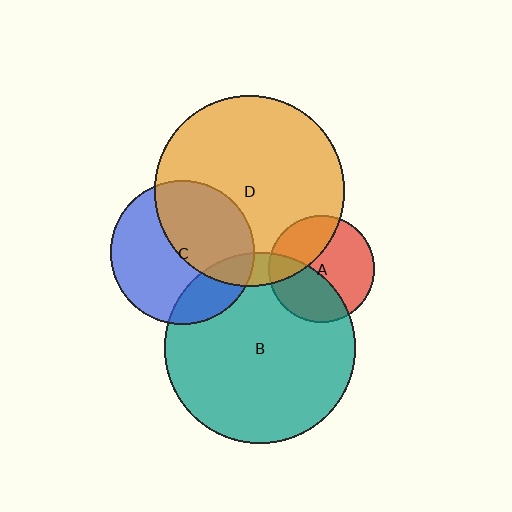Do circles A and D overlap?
Yes.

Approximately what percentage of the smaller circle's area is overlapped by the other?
Approximately 30%.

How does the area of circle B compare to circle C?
Approximately 1.7 times.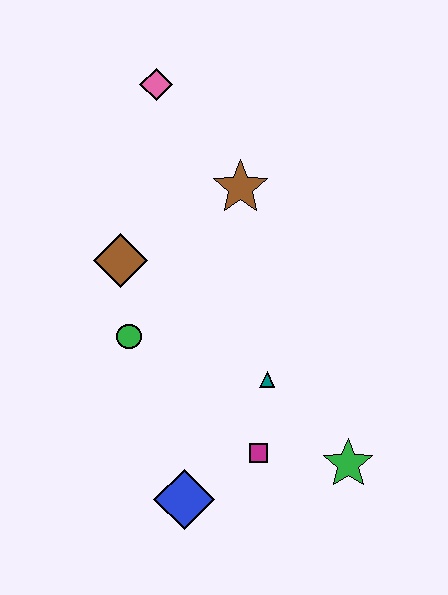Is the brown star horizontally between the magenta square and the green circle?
Yes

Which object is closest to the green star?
The magenta square is closest to the green star.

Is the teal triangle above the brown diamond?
No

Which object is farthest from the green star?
The pink diamond is farthest from the green star.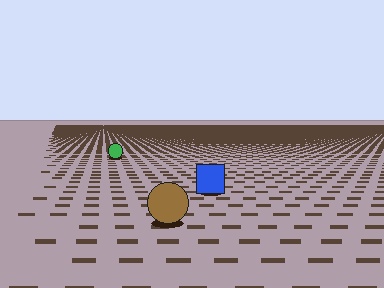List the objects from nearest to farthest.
From nearest to farthest: the brown circle, the blue square, the green circle.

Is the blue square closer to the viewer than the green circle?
Yes. The blue square is closer — you can tell from the texture gradient: the ground texture is coarser near it.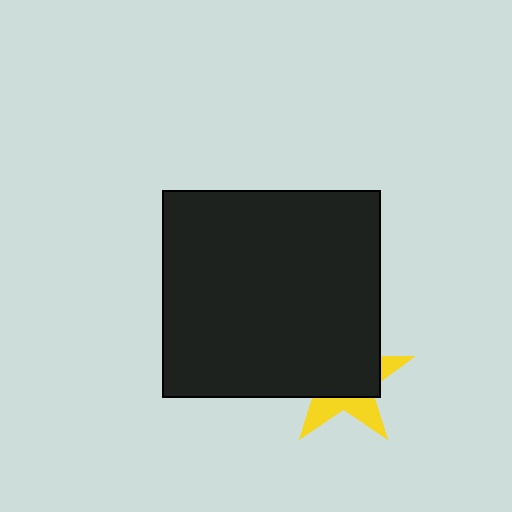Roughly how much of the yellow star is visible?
A small part of it is visible (roughly 35%).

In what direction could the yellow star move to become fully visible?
The yellow star could move toward the lower-right. That would shift it out from behind the black rectangle entirely.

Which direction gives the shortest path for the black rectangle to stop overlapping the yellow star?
Moving toward the upper-left gives the shortest separation.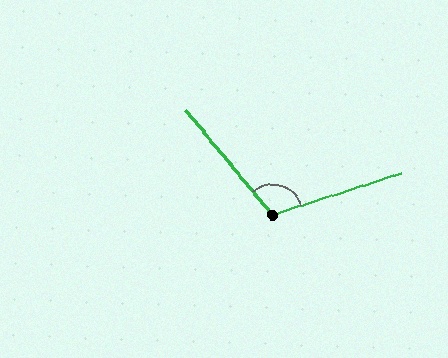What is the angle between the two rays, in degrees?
Approximately 111 degrees.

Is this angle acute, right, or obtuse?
It is obtuse.